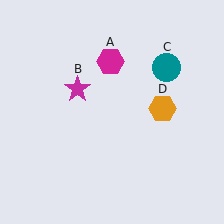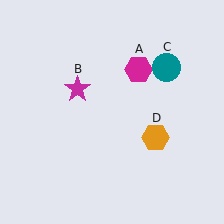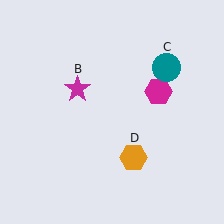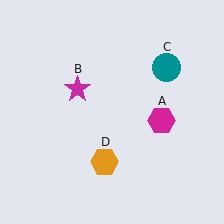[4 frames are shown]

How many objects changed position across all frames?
2 objects changed position: magenta hexagon (object A), orange hexagon (object D).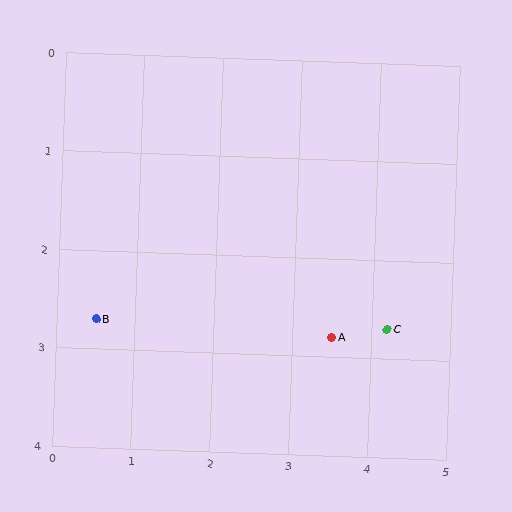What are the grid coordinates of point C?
Point C is at approximately (4.2, 2.7).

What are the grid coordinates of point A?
Point A is at approximately (3.5, 2.8).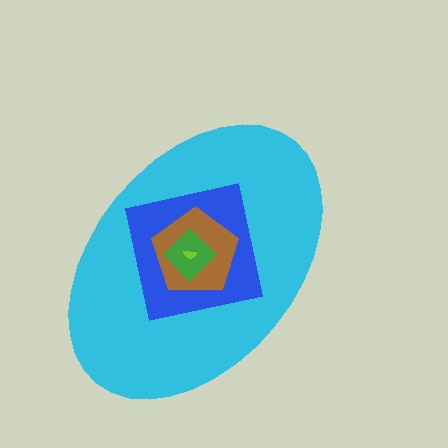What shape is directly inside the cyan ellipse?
The blue square.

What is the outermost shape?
The cyan ellipse.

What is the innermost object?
The lime semicircle.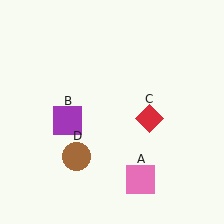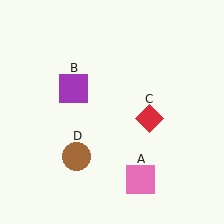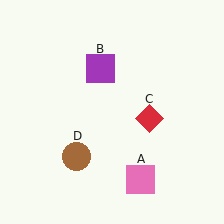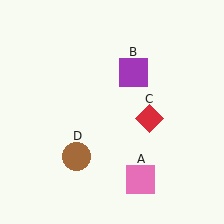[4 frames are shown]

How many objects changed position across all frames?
1 object changed position: purple square (object B).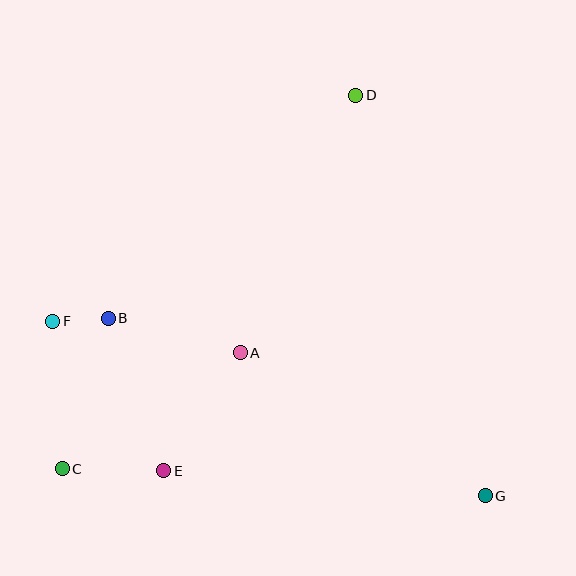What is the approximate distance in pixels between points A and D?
The distance between A and D is approximately 282 pixels.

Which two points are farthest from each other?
Points C and D are farthest from each other.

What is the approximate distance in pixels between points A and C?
The distance between A and C is approximately 213 pixels.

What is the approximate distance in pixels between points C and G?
The distance between C and G is approximately 424 pixels.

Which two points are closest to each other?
Points B and F are closest to each other.